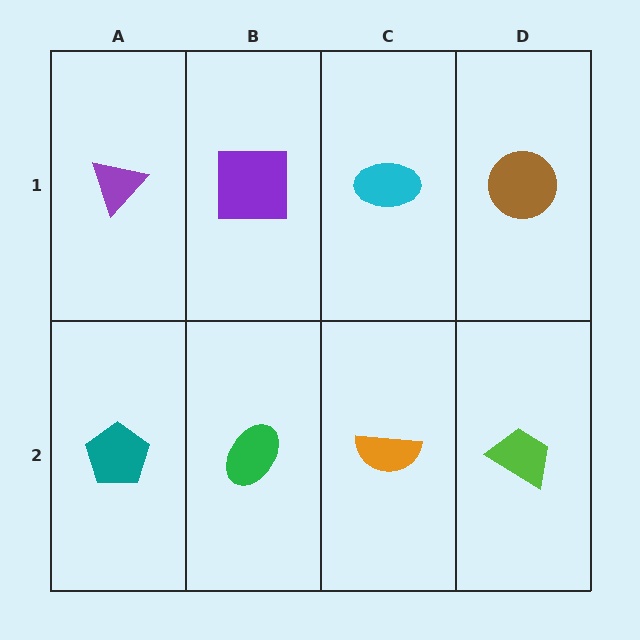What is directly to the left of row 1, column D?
A cyan ellipse.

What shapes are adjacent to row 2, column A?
A purple triangle (row 1, column A), a green ellipse (row 2, column B).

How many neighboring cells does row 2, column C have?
3.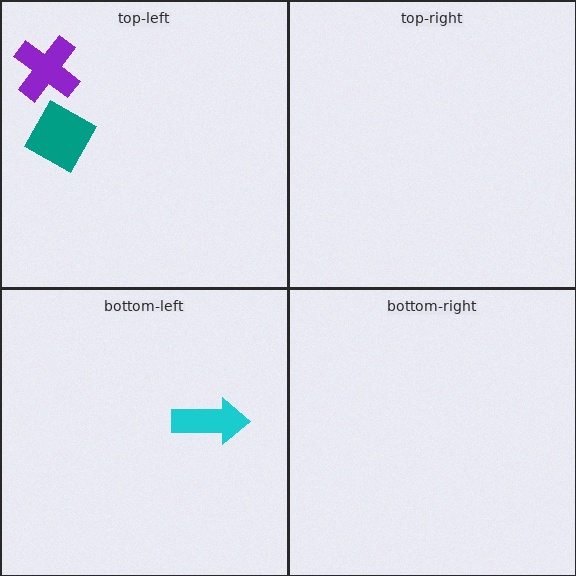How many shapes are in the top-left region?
2.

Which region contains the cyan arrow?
The bottom-left region.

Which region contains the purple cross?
The top-left region.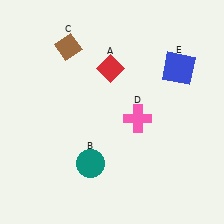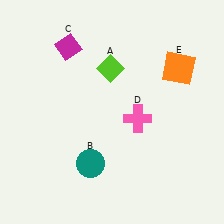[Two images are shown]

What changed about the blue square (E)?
In Image 1, E is blue. In Image 2, it changed to orange.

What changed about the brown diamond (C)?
In Image 1, C is brown. In Image 2, it changed to magenta.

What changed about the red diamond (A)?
In Image 1, A is red. In Image 2, it changed to lime.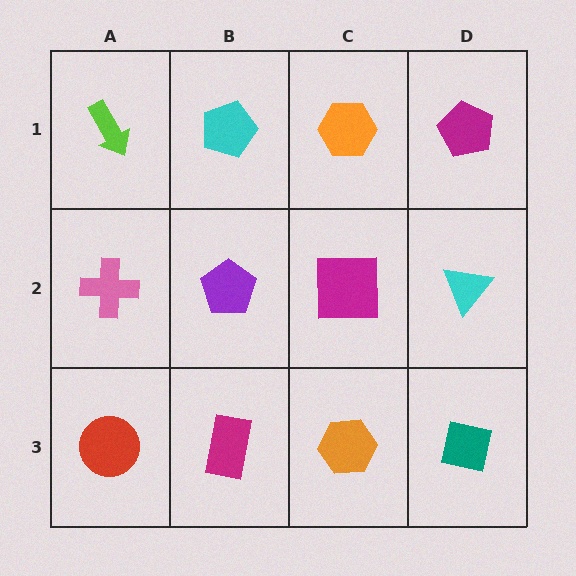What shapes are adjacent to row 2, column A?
A lime arrow (row 1, column A), a red circle (row 3, column A), a purple pentagon (row 2, column B).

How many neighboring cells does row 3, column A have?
2.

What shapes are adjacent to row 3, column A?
A pink cross (row 2, column A), a magenta rectangle (row 3, column B).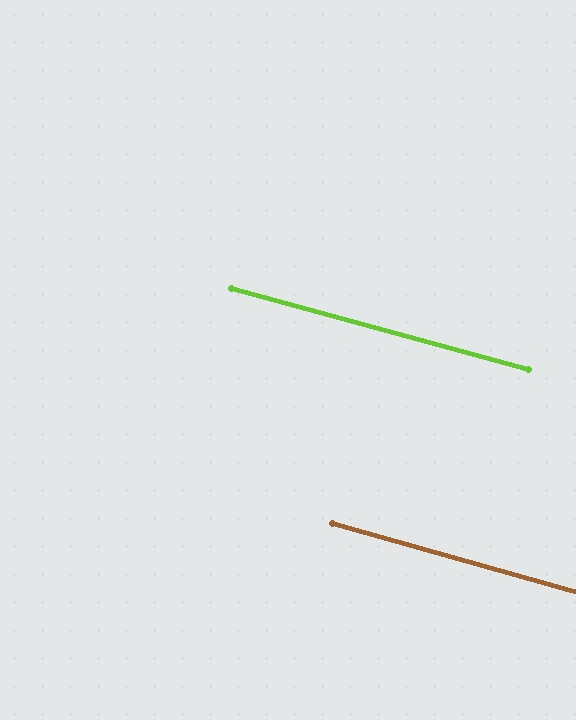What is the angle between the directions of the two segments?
Approximately 0 degrees.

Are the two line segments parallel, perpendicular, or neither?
Parallel — their directions differ by only 0.5°.